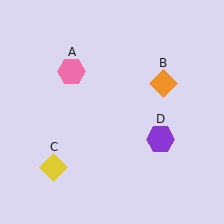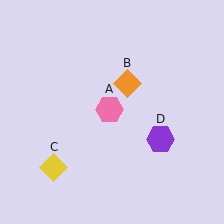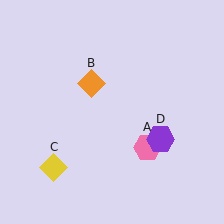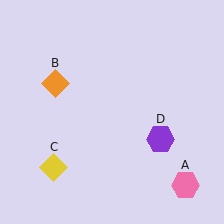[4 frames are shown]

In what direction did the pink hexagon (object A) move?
The pink hexagon (object A) moved down and to the right.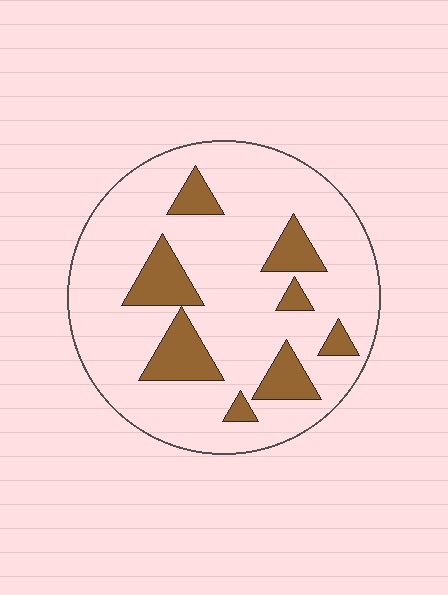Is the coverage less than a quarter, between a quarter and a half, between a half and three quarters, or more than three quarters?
Less than a quarter.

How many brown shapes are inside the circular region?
8.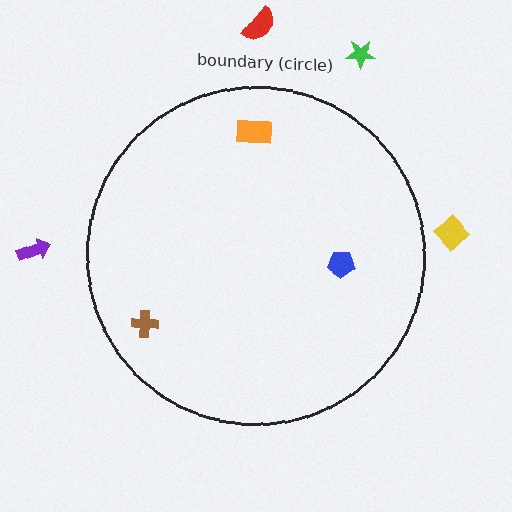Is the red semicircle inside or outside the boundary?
Outside.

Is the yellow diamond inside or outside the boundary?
Outside.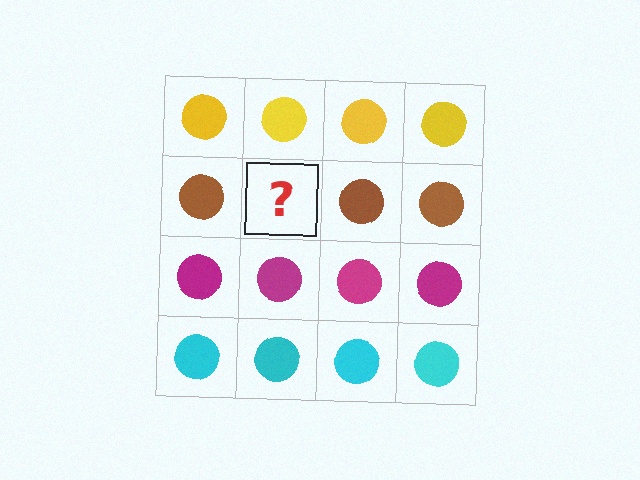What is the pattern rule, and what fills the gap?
The rule is that each row has a consistent color. The gap should be filled with a brown circle.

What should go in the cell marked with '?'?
The missing cell should contain a brown circle.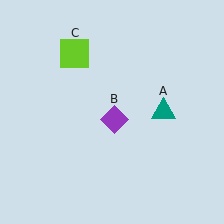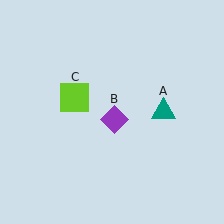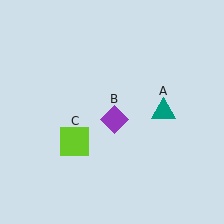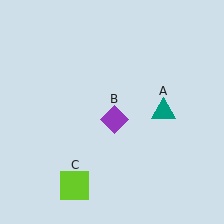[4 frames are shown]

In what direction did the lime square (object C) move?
The lime square (object C) moved down.